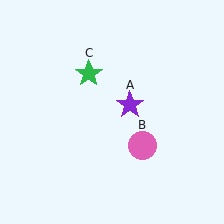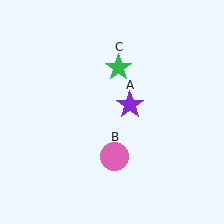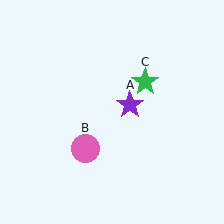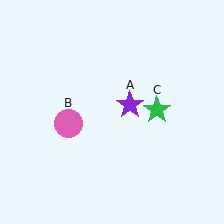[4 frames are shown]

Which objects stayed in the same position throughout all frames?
Purple star (object A) remained stationary.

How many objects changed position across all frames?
2 objects changed position: pink circle (object B), green star (object C).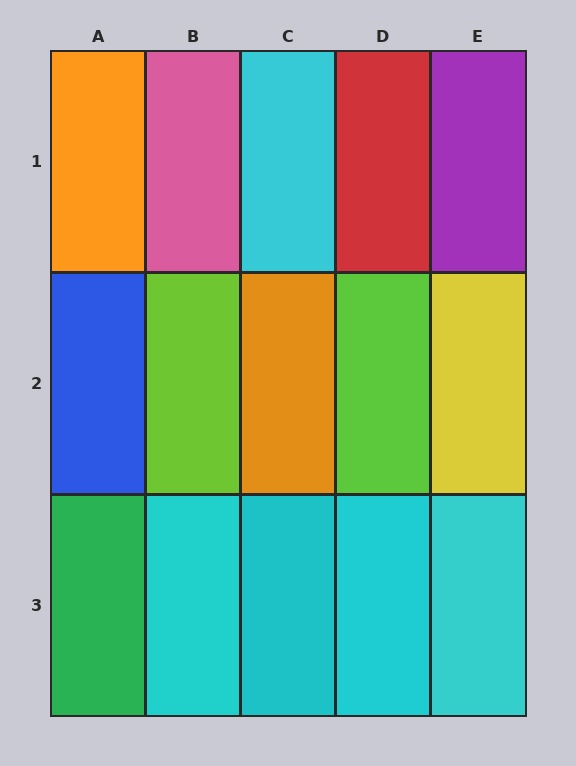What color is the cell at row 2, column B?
Lime.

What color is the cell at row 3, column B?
Cyan.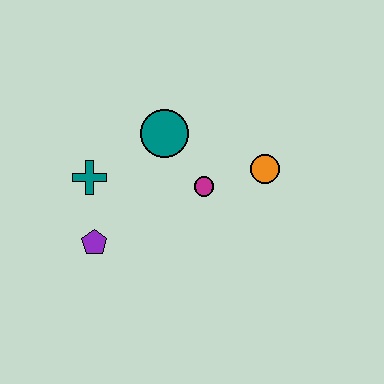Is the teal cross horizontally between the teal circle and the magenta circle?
No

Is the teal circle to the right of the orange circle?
No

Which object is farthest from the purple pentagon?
The orange circle is farthest from the purple pentagon.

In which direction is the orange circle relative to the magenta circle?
The orange circle is to the right of the magenta circle.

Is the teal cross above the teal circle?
No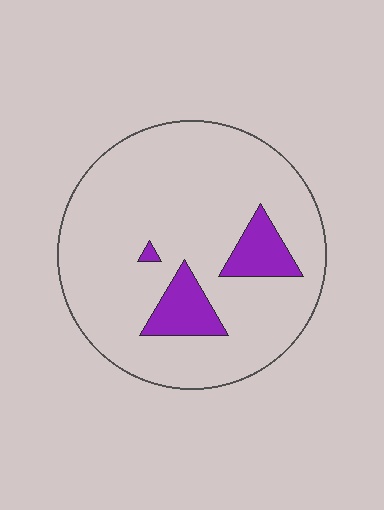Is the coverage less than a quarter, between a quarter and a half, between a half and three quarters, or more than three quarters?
Less than a quarter.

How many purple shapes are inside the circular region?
3.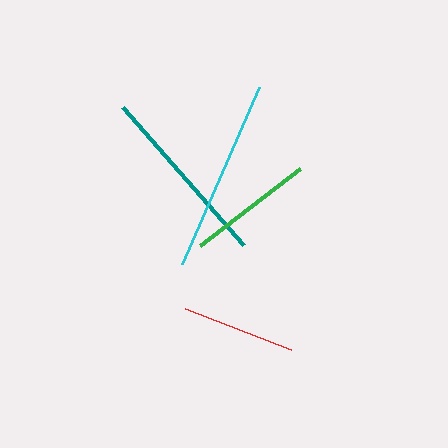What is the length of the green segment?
The green segment is approximately 126 pixels long.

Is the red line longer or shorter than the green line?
The green line is longer than the red line.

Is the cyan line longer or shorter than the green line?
The cyan line is longer than the green line.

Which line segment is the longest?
The cyan line is the longest at approximately 193 pixels.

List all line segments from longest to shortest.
From longest to shortest: cyan, teal, green, red.